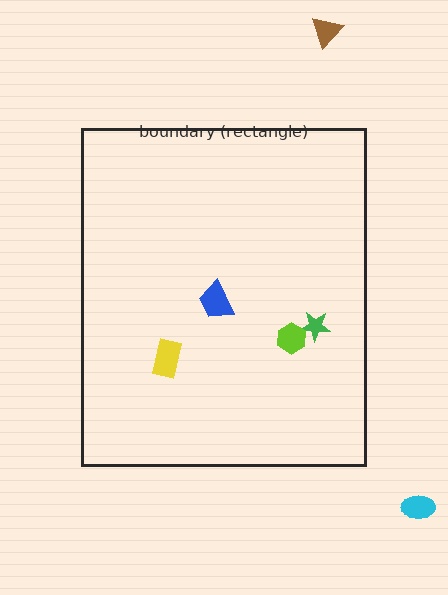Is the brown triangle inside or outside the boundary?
Outside.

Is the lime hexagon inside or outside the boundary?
Inside.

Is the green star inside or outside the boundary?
Inside.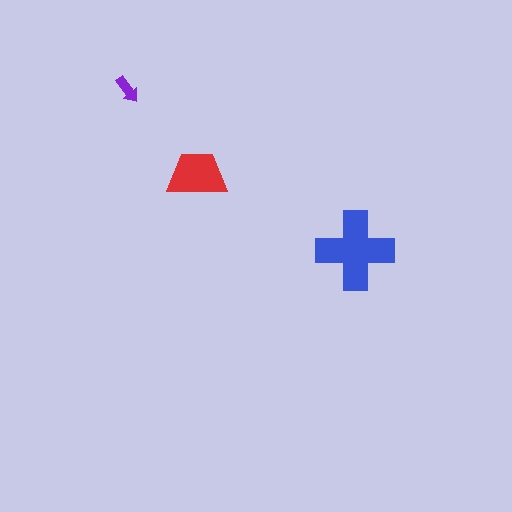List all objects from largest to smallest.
The blue cross, the red trapezoid, the purple arrow.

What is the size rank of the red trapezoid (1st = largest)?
2nd.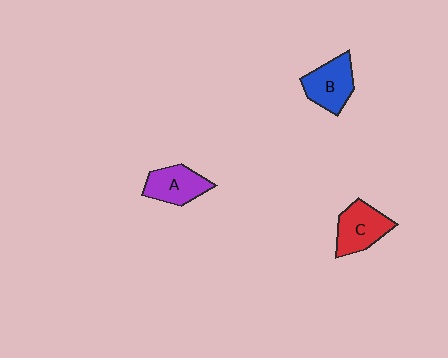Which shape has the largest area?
Shape C (red).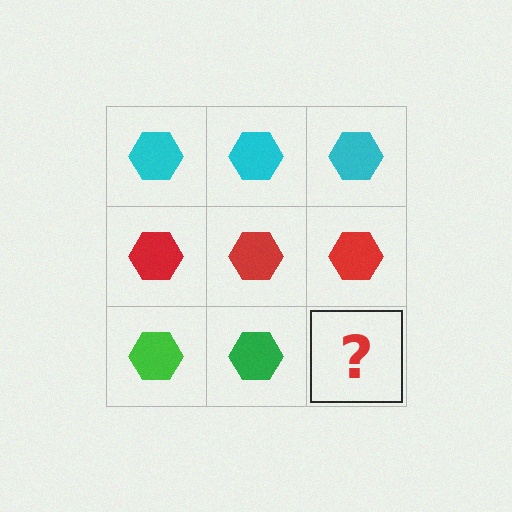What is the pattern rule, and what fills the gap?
The rule is that each row has a consistent color. The gap should be filled with a green hexagon.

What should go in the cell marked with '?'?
The missing cell should contain a green hexagon.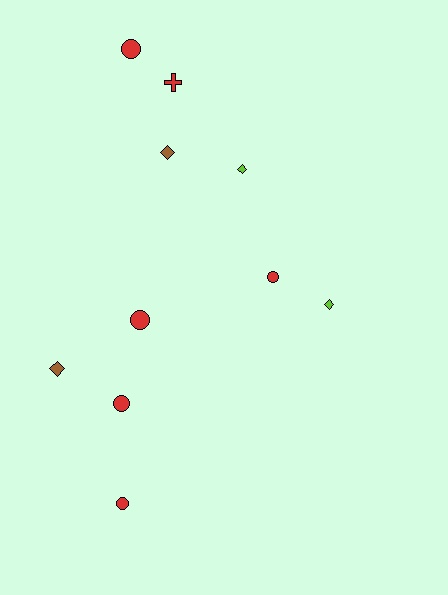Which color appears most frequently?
Red, with 6 objects.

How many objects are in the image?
There are 10 objects.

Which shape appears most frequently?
Circle, with 5 objects.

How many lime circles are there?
There are no lime circles.